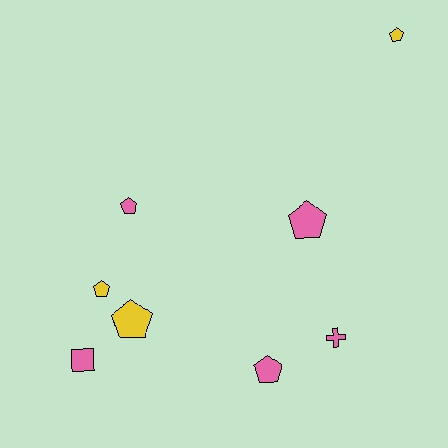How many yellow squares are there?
There are no yellow squares.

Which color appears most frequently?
Pink, with 5 objects.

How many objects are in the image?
There are 8 objects.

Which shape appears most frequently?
Pentagon, with 6 objects.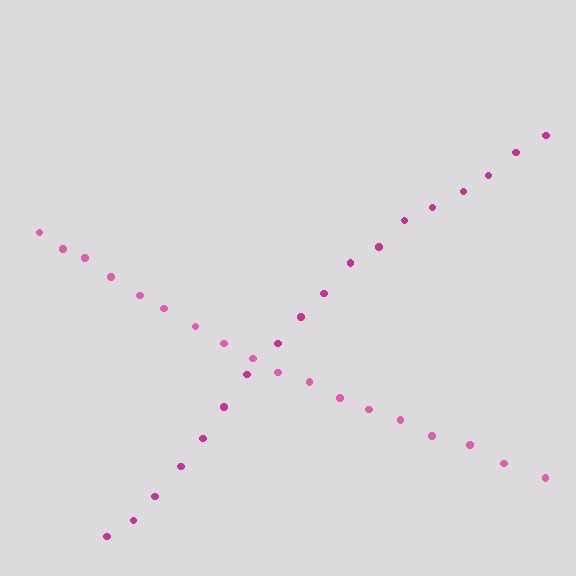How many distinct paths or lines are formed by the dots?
There are 2 distinct paths.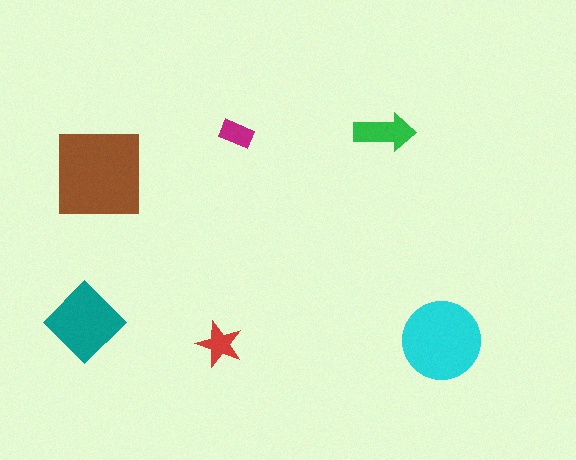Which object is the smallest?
The magenta rectangle.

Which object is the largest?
The brown square.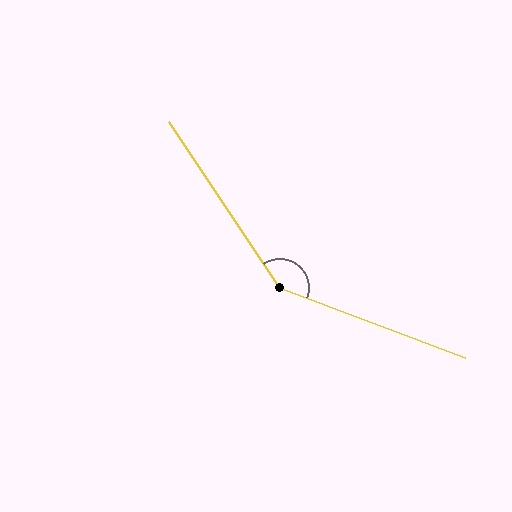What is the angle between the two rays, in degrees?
Approximately 144 degrees.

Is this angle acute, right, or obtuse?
It is obtuse.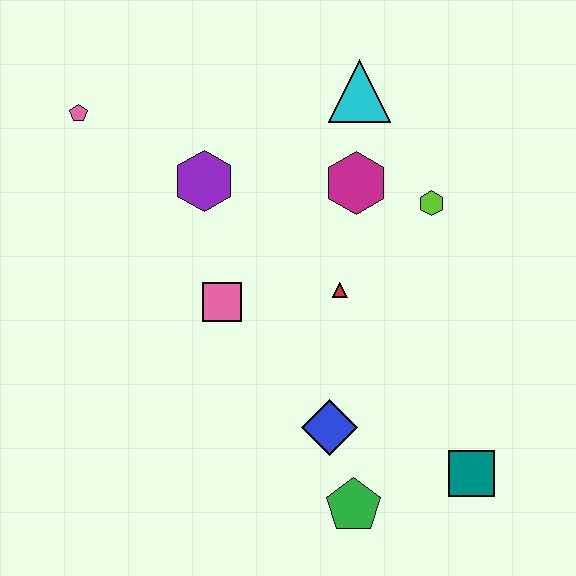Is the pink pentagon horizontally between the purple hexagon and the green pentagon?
No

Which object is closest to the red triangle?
The magenta hexagon is closest to the red triangle.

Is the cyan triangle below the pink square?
No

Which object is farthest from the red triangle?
The pink pentagon is farthest from the red triangle.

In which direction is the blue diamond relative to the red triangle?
The blue diamond is below the red triangle.